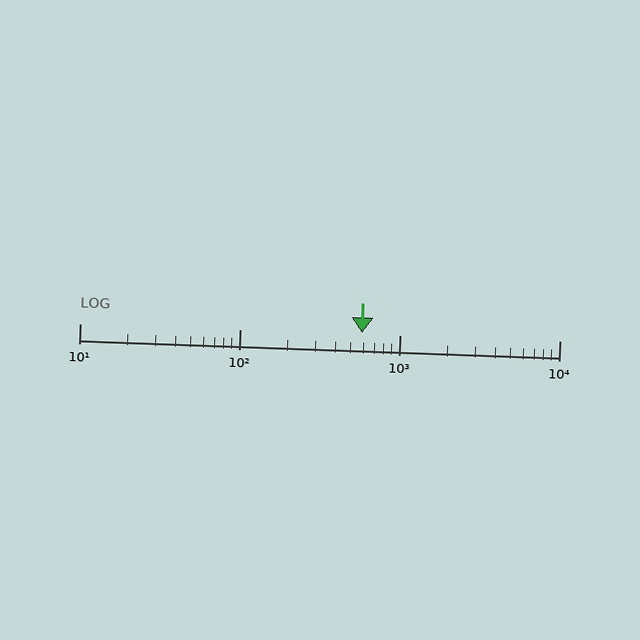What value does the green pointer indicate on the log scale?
The pointer indicates approximately 580.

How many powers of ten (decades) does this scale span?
The scale spans 3 decades, from 10 to 10000.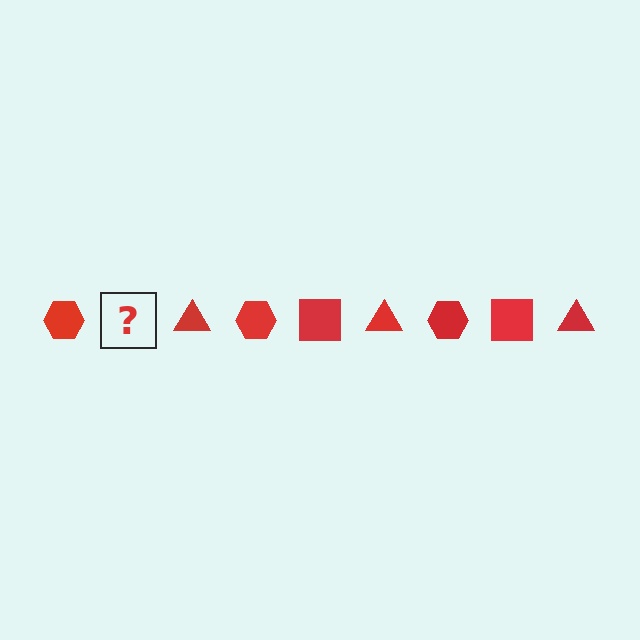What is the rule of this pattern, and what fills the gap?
The rule is that the pattern cycles through hexagon, square, triangle shapes in red. The gap should be filled with a red square.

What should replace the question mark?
The question mark should be replaced with a red square.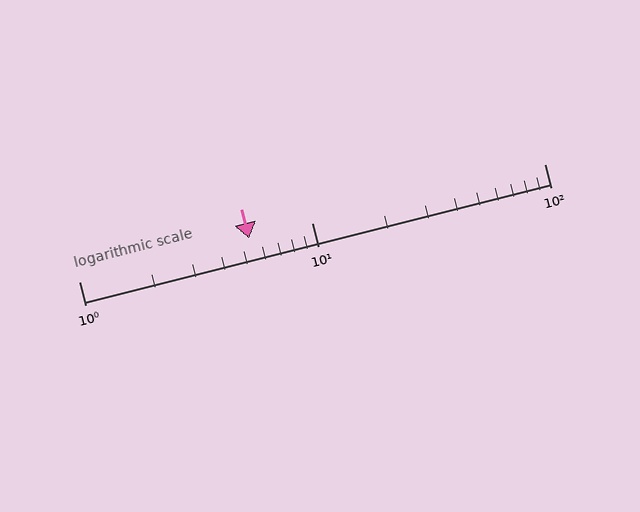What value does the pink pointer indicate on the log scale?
The pointer indicates approximately 5.4.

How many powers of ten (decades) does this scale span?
The scale spans 2 decades, from 1 to 100.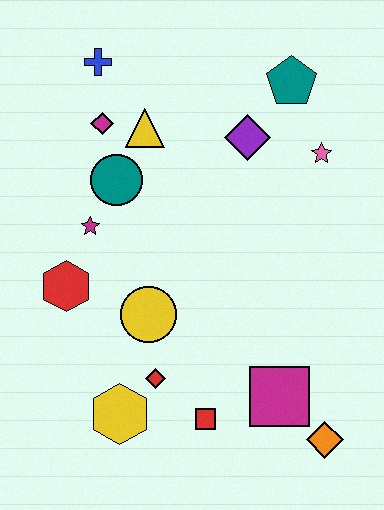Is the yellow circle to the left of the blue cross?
No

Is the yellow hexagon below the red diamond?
Yes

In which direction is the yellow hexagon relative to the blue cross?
The yellow hexagon is below the blue cross.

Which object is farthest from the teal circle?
The orange diamond is farthest from the teal circle.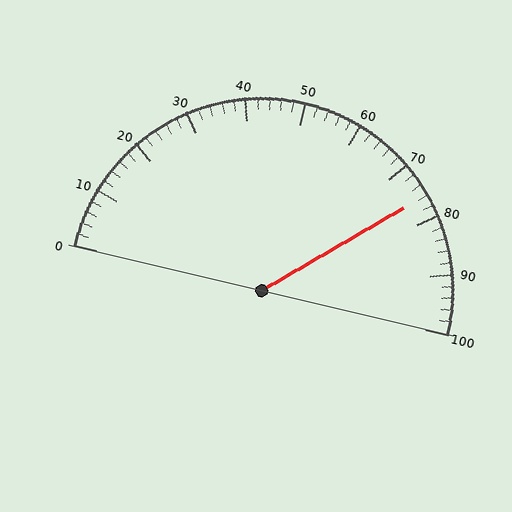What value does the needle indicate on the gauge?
The needle indicates approximately 76.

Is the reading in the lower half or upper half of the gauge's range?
The reading is in the upper half of the range (0 to 100).